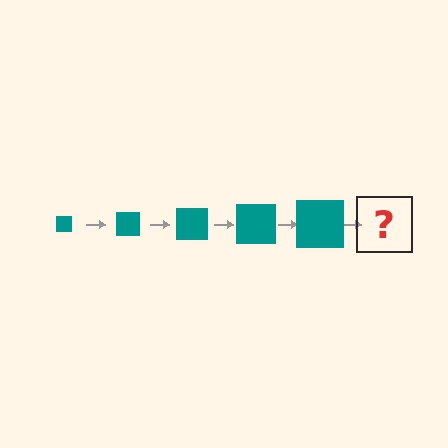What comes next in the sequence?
The next element should be a teal square, larger than the previous one.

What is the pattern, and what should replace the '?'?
The pattern is that the square gets progressively larger each step. The '?' should be a teal square, larger than the previous one.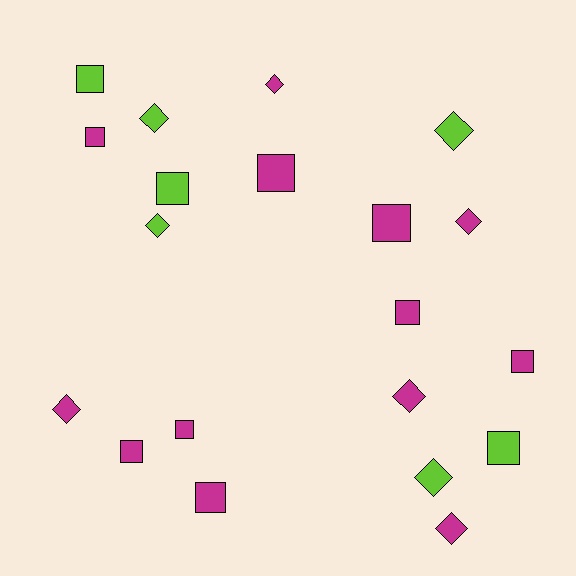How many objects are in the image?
There are 20 objects.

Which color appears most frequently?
Magenta, with 13 objects.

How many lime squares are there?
There are 3 lime squares.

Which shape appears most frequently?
Square, with 11 objects.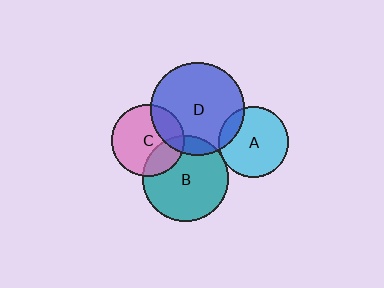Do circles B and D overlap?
Yes.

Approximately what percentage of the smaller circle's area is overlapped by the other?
Approximately 15%.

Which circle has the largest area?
Circle D (blue).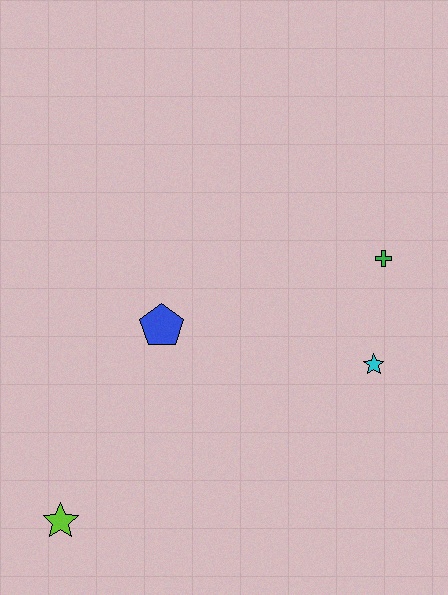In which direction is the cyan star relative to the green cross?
The cyan star is below the green cross.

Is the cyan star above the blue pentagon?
No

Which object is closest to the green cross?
The cyan star is closest to the green cross.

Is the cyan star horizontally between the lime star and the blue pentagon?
No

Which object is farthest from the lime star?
The green cross is farthest from the lime star.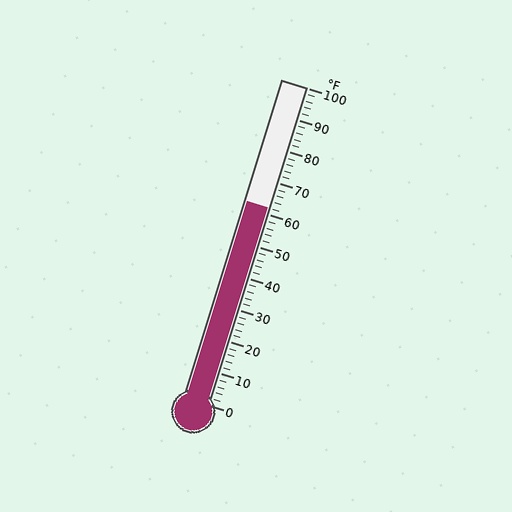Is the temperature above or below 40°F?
The temperature is above 40°F.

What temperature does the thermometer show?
The thermometer shows approximately 62°F.